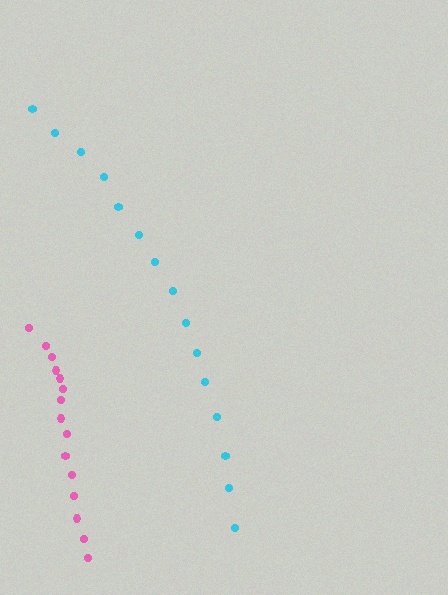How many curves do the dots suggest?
There are 2 distinct paths.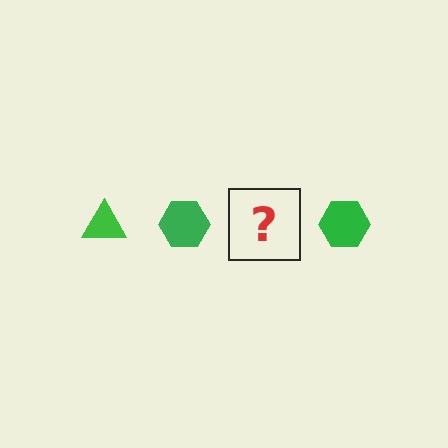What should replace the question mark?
The question mark should be replaced with a green triangle.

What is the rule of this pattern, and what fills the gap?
The rule is that the pattern cycles through triangle, hexagon shapes in green. The gap should be filled with a green triangle.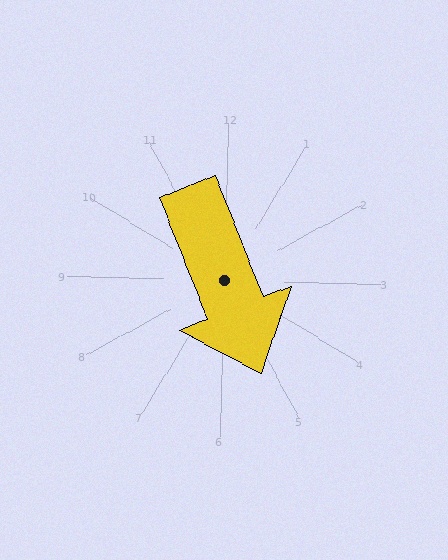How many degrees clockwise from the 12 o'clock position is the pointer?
Approximately 157 degrees.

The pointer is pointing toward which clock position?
Roughly 5 o'clock.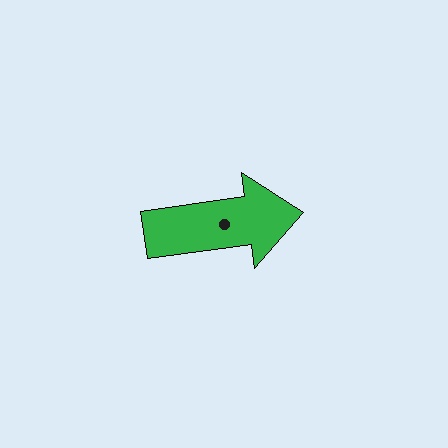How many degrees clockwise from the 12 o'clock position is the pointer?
Approximately 82 degrees.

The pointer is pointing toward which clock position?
Roughly 3 o'clock.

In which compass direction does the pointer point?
East.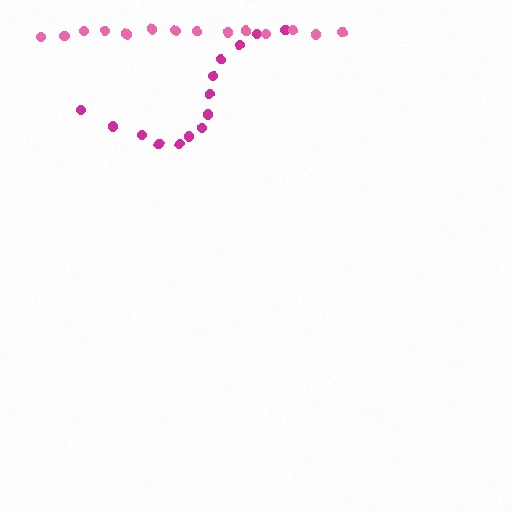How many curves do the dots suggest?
There are 2 distinct paths.